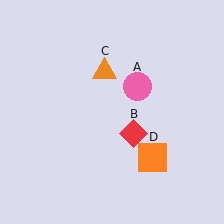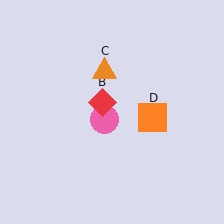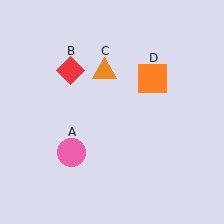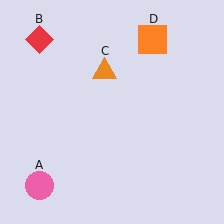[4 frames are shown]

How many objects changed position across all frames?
3 objects changed position: pink circle (object A), red diamond (object B), orange square (object D).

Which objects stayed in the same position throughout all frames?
Orange triangle (object C) remained stationary.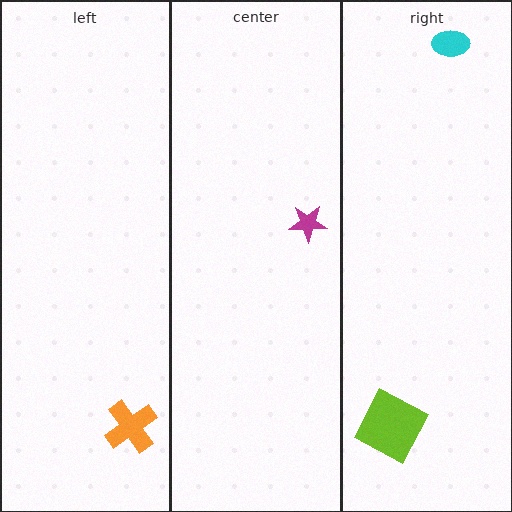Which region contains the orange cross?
The left region.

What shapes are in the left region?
The orange cross.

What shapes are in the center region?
The magenta star.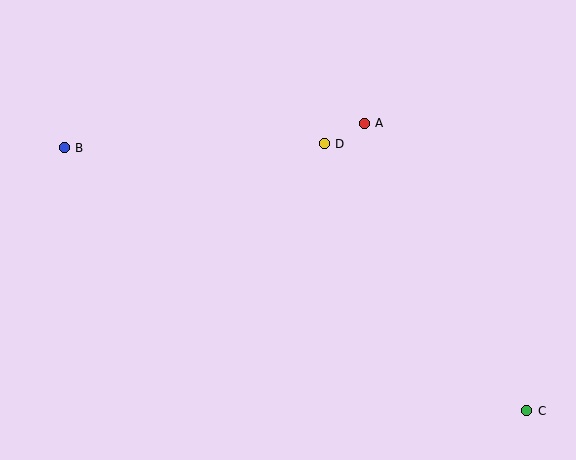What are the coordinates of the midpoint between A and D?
The midpoint between A and D is at (344, 133).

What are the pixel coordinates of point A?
Point A is at (364, 123).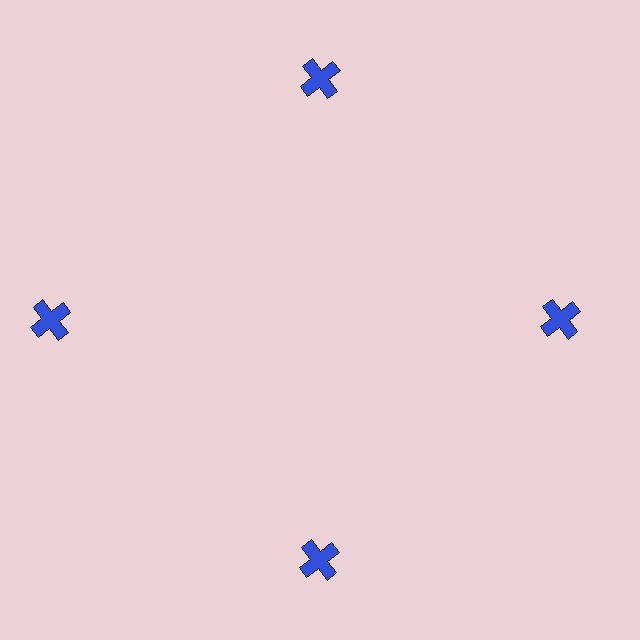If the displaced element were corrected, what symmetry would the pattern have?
It would have 4-fold rotational symmetry — the pattern would map onto itself every 90 degrees.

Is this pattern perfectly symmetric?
No. The 4 blue crosses are arranged in a ring, but one element near the 9 o'clock position is pushed outward from the center, breaking the 4-fold rotational symmetry.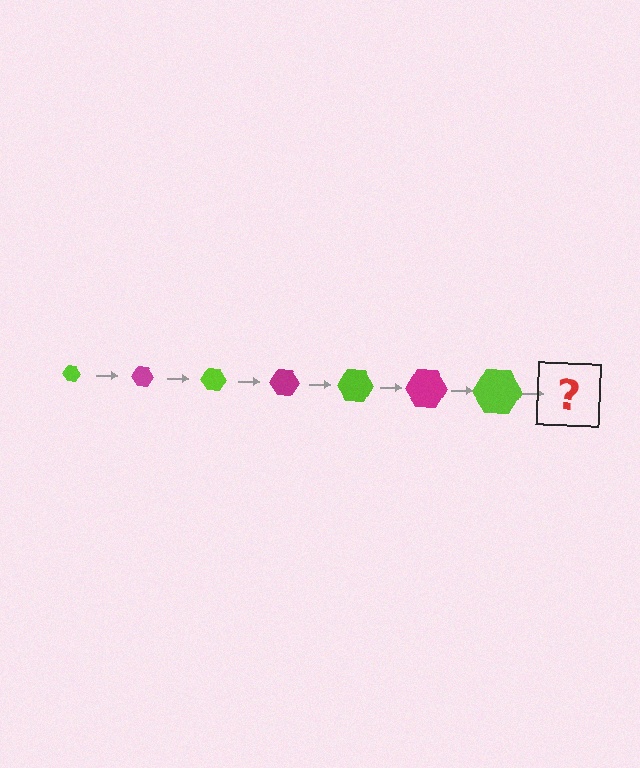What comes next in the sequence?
The next element should be a magenta hexagon, larger than the previous one.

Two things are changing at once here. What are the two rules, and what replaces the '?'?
The two rules are that the hexagon grows larger each step and the color cycles through lime and magenta. The '?' should be a magenta hexagon, larger than the previous one.